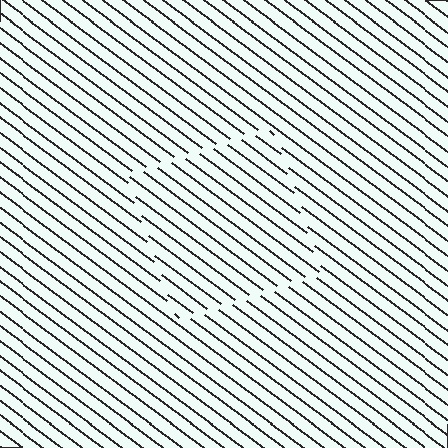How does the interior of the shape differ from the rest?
The interior of the shape contains the same grating, shifted by half a period — the contour is defined by the phase discontinuity where line-ends from the inner and outer gratings abut.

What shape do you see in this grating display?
An illusory square. The interior of the shape contains the same grating, shifted by half a period — the contour is defined by the phase discontinuity where line-ends from the inner and outer gratings abut.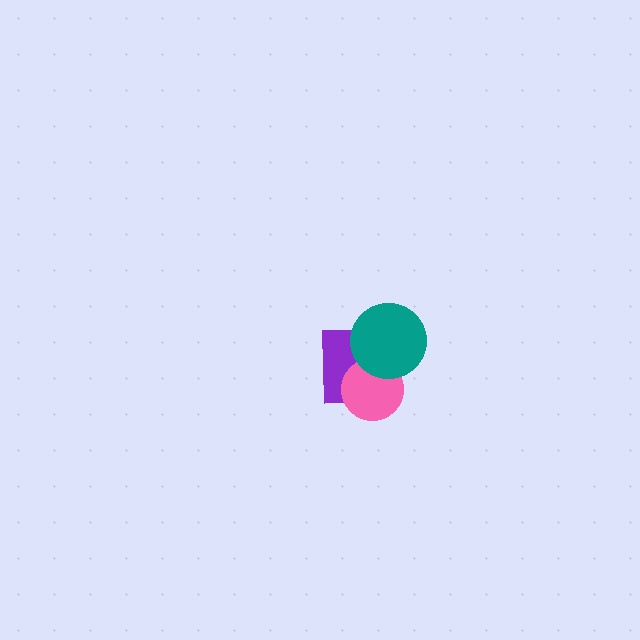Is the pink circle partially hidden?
Yes, it is partially covered by another shape.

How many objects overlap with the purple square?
2 objects overlap with the purple square.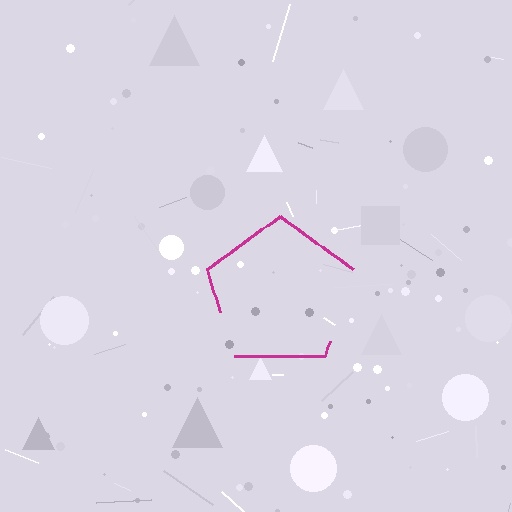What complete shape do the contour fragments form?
The contour fragments form a pentagon.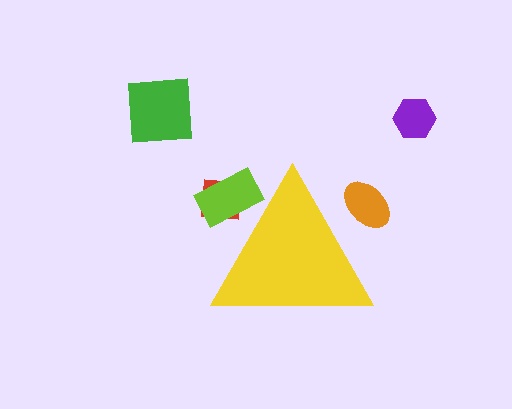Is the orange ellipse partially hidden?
Yes, the orange ellipse is partially hidden behind the yellow triangle.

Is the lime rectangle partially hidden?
Yes, the lime rectangle is partially hidden behind the yellow triangle.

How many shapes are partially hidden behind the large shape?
3 shapes are partially hidden.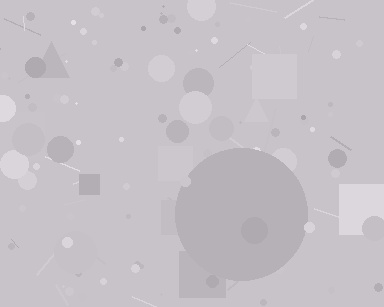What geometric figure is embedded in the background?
A circle is embedded in the background.